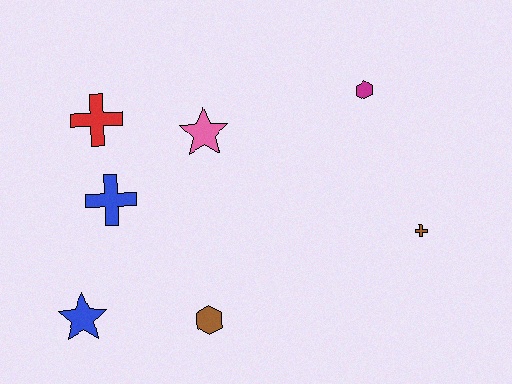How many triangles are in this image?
There are no triangles.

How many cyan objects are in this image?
There are no cyan objects.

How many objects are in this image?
There are 7 objects.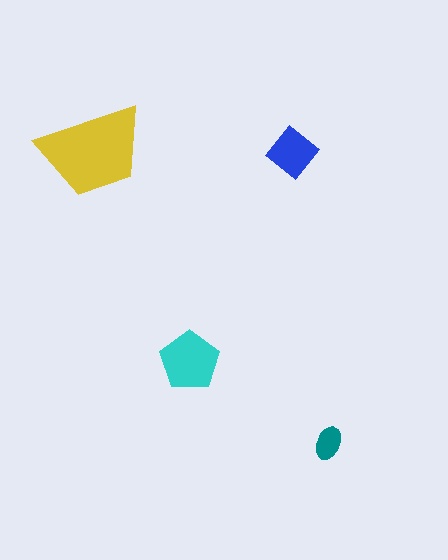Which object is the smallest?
The teal ellipse.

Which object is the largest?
The yellow trapezoid.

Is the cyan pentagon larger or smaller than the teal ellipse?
Larger.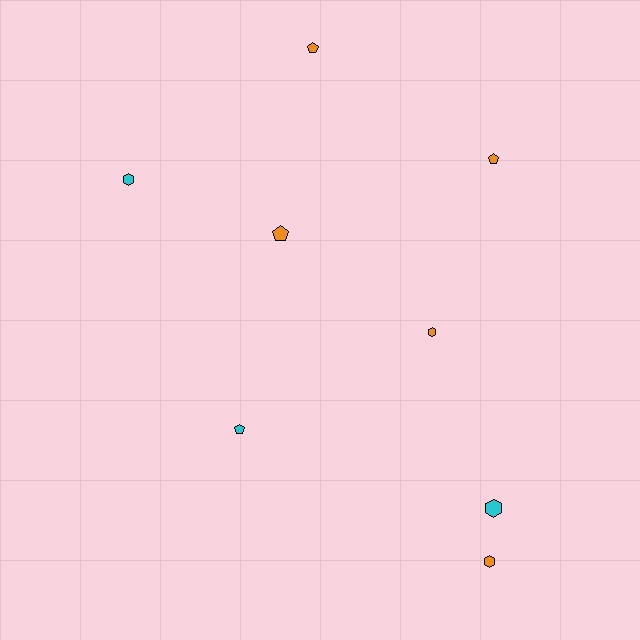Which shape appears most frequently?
Hexagon, with 4 objects.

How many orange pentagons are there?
There are 3 orange pentagons.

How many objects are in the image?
There are 8 objects.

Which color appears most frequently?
Orange, with 5 objects.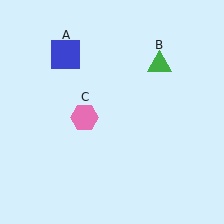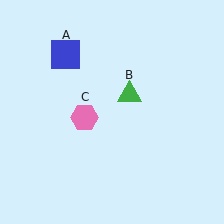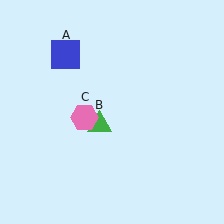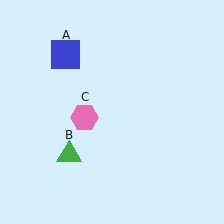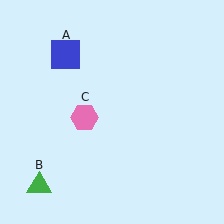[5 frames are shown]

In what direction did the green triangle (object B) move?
The green triangle (object B) moved down and to the left.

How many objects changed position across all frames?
1 object changed position: green triangle (object B).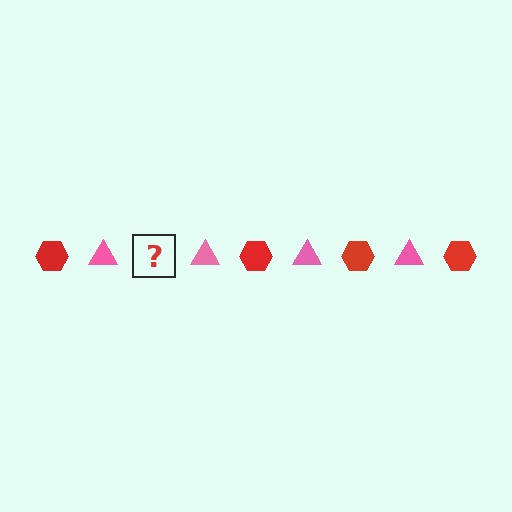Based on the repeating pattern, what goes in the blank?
The blank should be a red hexagon.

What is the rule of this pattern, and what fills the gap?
The rule is that the pattern alternates between red hexagon and pink triangle. The gap should be filled with a red hexagon.